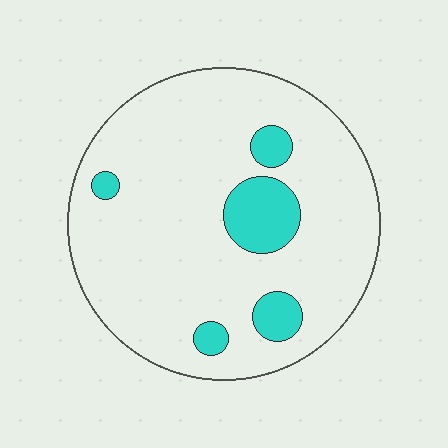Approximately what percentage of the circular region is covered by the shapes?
Approximately 15%.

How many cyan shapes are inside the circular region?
5.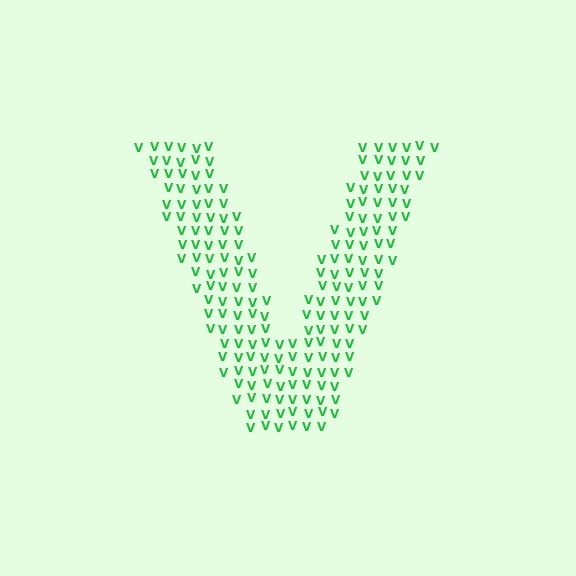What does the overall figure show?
The overall figure shows the letter V.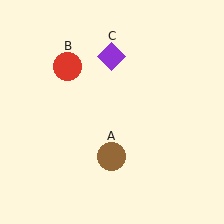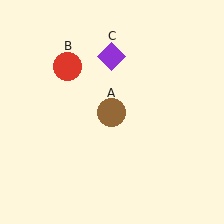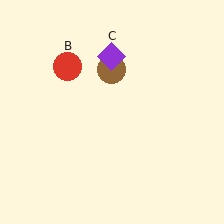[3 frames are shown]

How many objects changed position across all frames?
1 object changed position: brown circle (object A).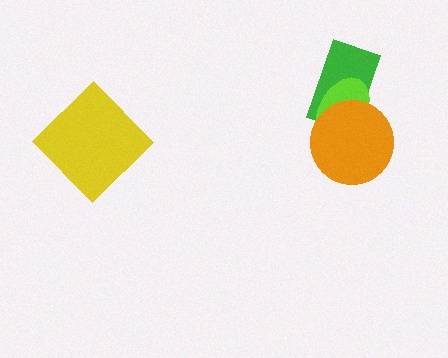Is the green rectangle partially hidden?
Yes, it is partially covered by another shape.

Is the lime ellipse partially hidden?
Yes, it is partially covered by another shape.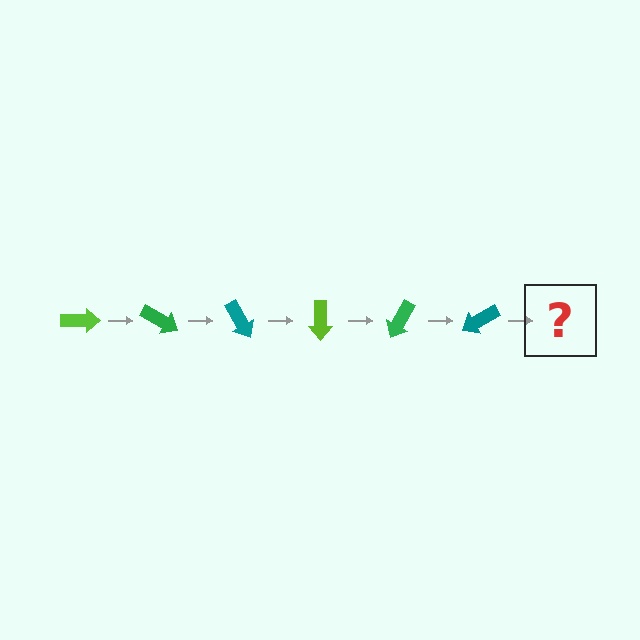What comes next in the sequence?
The next element should be a lime arrow, rotated 180 degrees from the start.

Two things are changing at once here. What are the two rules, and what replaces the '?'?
The two rules are that it rotates 30 degrees each step and the color cycles through lime, green, and teal. The '?' should be a lime arrow, rotated 180 degrees from the start.